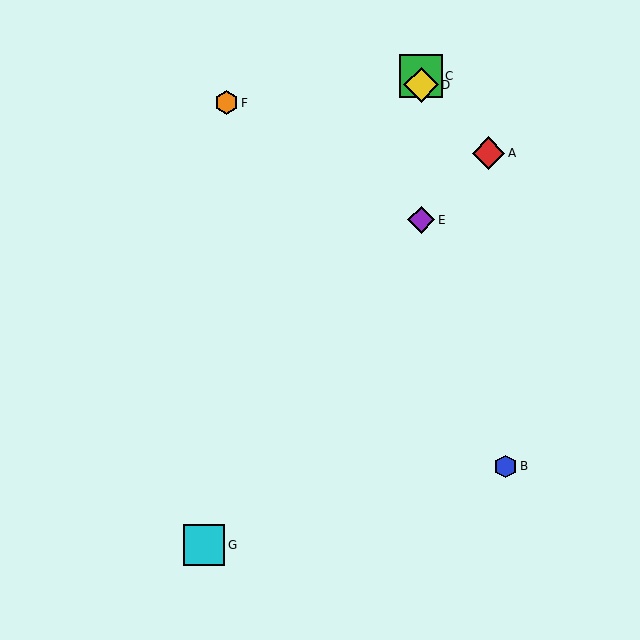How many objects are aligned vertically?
3 objects (C, D, E) are aligned vertically.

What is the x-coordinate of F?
Object F is at x≈227.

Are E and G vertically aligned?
No, E is at x≈421 and G is at x≈204.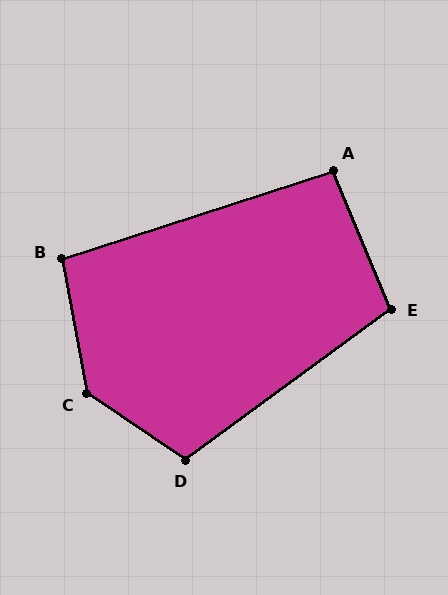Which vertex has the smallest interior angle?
A, at approximately 95 degrees.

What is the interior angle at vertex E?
Approximately 104 degrees (obtuse).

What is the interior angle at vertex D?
Approximately 109 degrees (obtuse).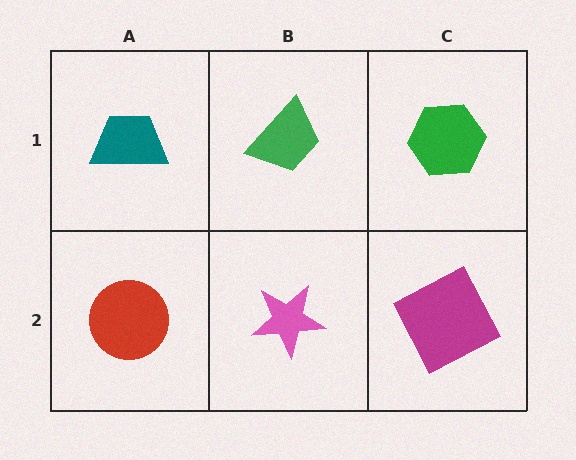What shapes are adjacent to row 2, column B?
A green trapezoid (row 1, column B), a red circle (row 2, column A), a magenta square (row 2, column C).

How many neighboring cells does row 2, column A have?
2.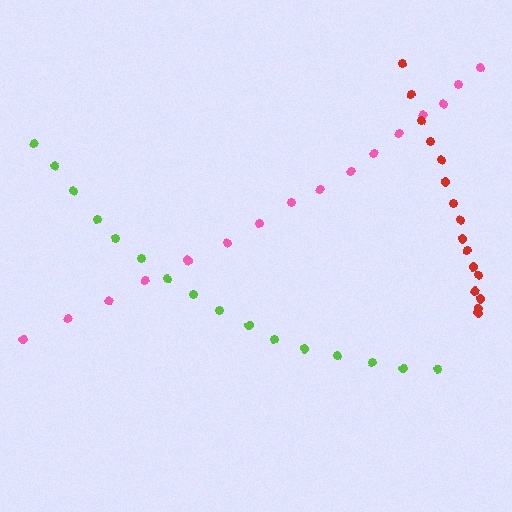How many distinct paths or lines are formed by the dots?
There are 3 distinct paths.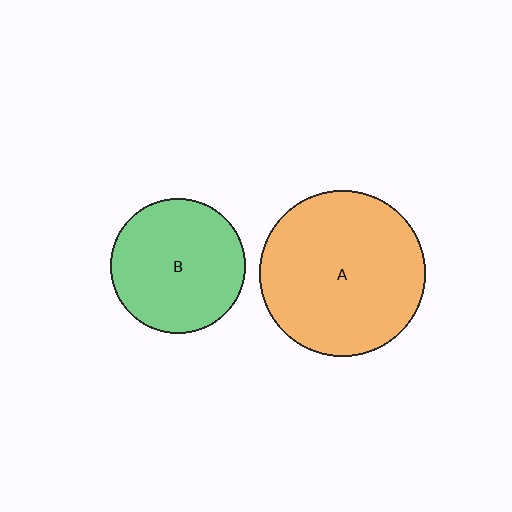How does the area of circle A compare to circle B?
Approximately 1.5 times.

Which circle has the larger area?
Circle A (orange).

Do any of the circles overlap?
No, none of the circles overlap.